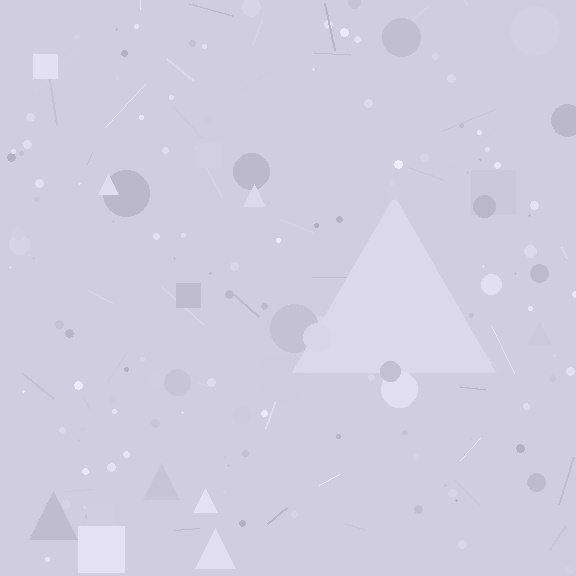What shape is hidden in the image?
A triangle is hidden in the image.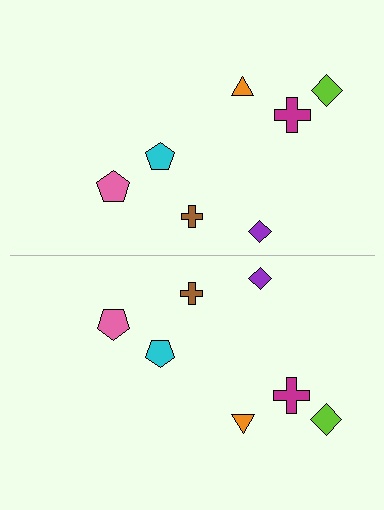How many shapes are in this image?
There are 14 shapes in this image.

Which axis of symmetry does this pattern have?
The pattern has a horizontal axis of symmetry running through the center of the image.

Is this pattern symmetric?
Yes, this pattern has bilateral (reflection) symmetry.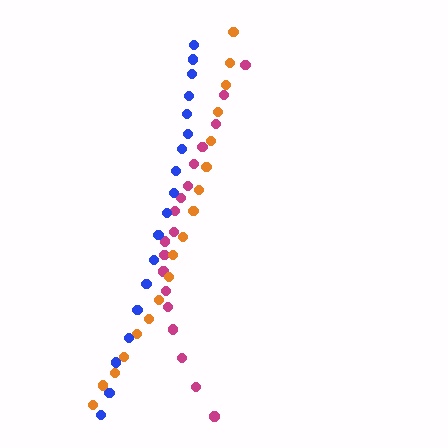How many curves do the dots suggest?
There are 3 distinct paths.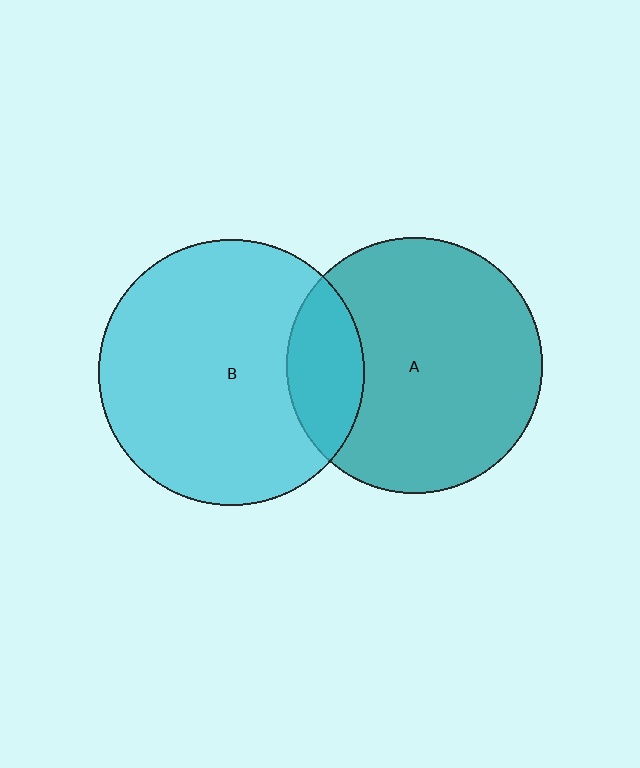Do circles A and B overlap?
Yes.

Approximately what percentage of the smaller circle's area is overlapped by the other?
Approximately 20%.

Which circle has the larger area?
Circle B (cyan).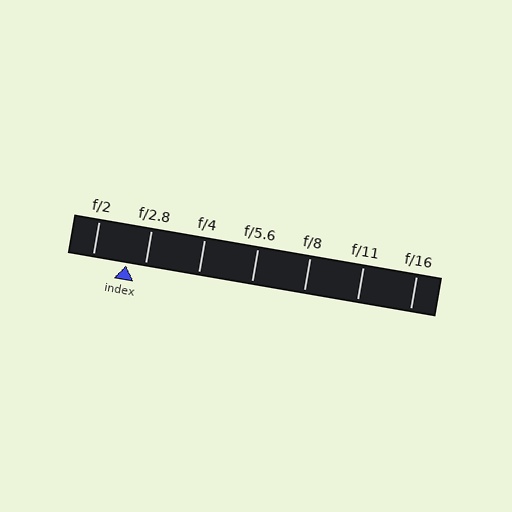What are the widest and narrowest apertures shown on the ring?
The widest aperture shown is f/2 and the narrowest is f/16.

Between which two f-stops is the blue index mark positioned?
The index mark is between f/2 and f/2.8.